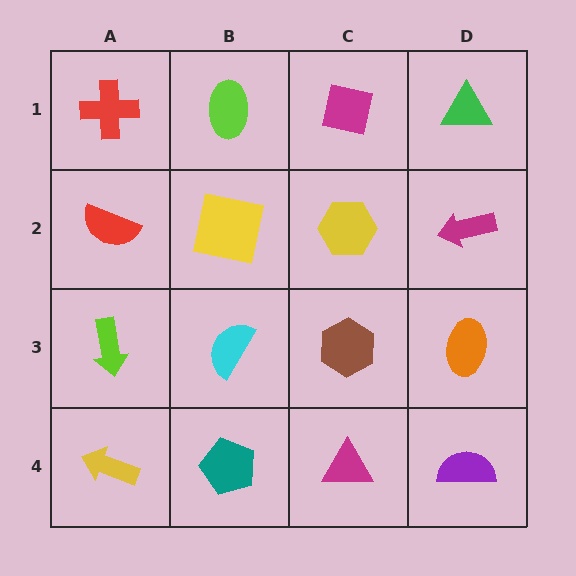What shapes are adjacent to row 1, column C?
A yellow hexagon (row 2, column C), a lime ellipse (row 1, column B), a green triangle (row 1, column D).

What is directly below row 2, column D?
An orange ellipse.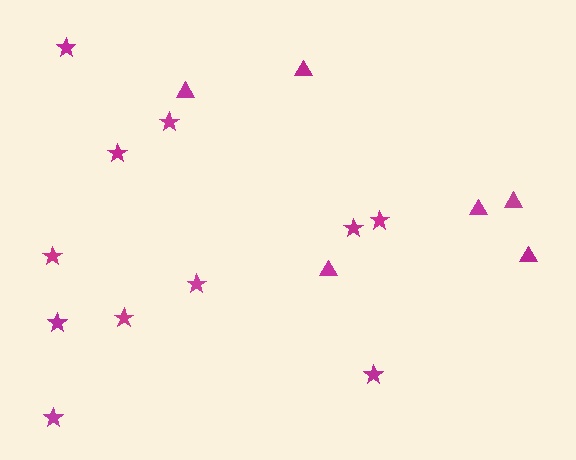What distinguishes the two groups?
There are 2 groups: one group of triangles (6) and one group of stars (11).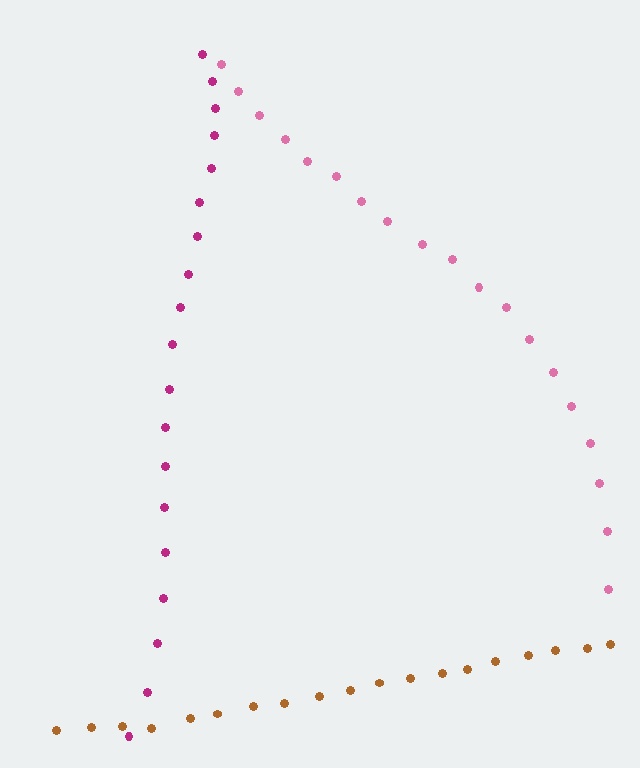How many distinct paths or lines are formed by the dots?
There are 3 distinct paths.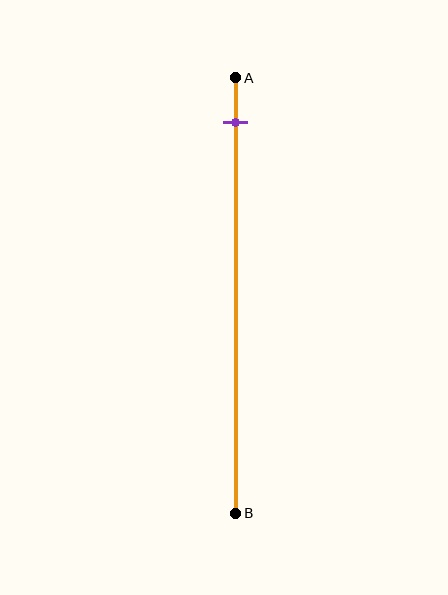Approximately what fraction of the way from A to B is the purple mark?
The purple mark is approximately 10% of the way from A to B.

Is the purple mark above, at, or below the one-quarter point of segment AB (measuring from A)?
The purple mark is above the one-quarter point of segment AB.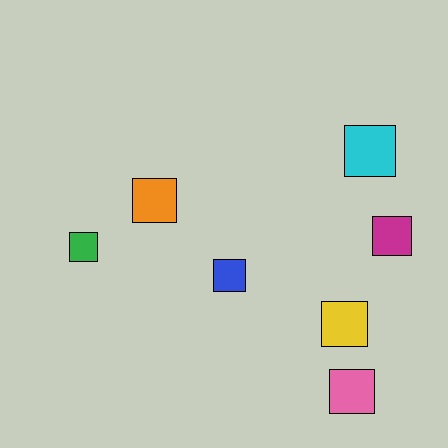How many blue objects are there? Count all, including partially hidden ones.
There is 1 blue object.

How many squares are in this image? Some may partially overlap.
There are 7 squares.